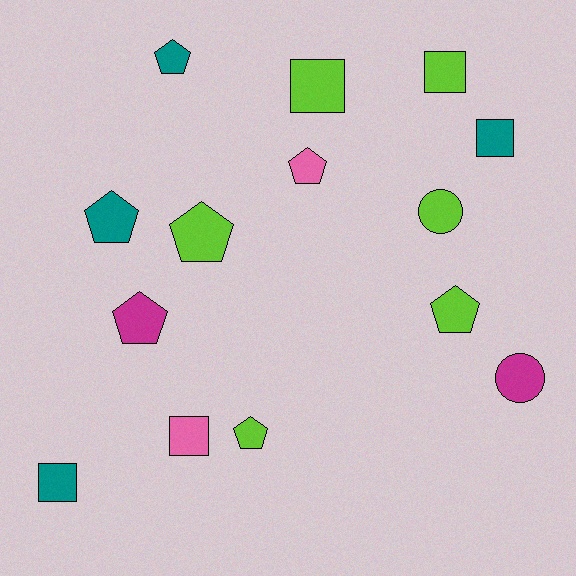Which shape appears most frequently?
Pentagon, with 7 objects.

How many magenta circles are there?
There is 1 magenta circle.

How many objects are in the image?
There are 14 objects.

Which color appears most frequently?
Lime, with 6 objects.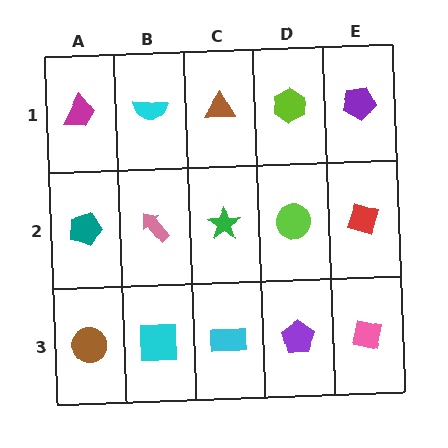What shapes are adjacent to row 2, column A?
A magenta trapezoid (row 1, column A), a brown circle (row 3, column A), a pink arrow (row 2, column B).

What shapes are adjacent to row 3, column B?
A pink arrow (row 2, column B), a brown circle (row 3, column A), a cyan rectangle (row 3, column C).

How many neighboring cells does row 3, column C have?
3.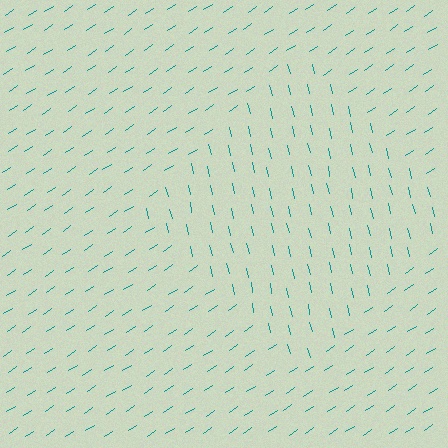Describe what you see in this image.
The image is filled with small teal line segments. A diamond region in the image has lines oriented differently from the surrounding lines, creating a visible texture boundary.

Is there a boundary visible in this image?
Yes, there is a texture boundary formed by a change in line orientation.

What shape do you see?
I see a diamond.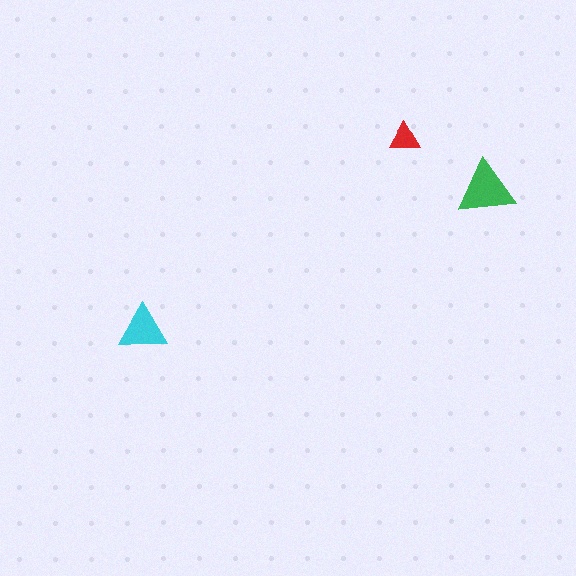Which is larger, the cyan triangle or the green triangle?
The green one.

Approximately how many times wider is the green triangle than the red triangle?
About 2 times wider.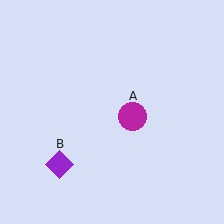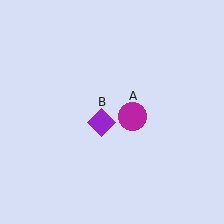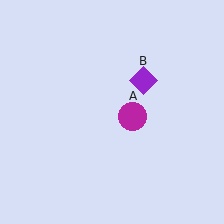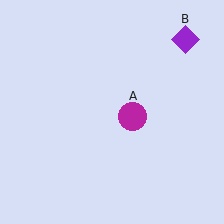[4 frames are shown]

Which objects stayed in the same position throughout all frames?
Magenta circle (object A) remained stationary.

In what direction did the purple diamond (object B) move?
The purple diamond (object B) moved up and to the right.